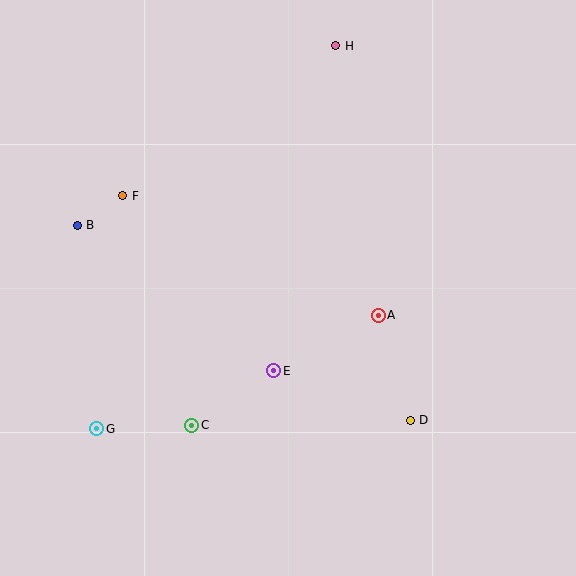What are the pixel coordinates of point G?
Point G is at (97, 429).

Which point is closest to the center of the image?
Point E at (273, 371) is closest to the center.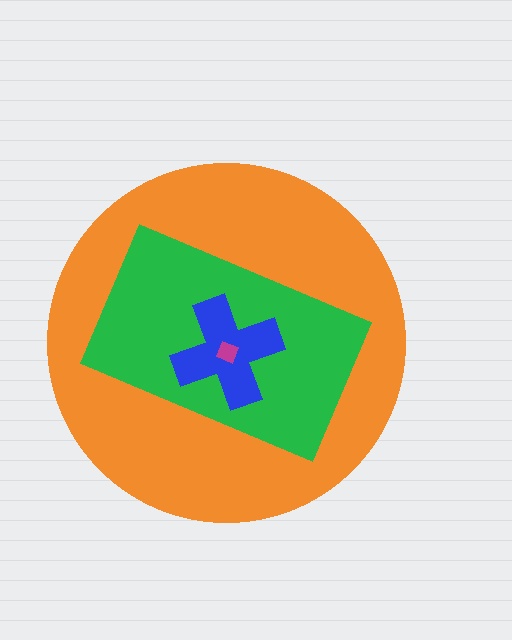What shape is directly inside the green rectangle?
The blue cross.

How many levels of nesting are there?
4.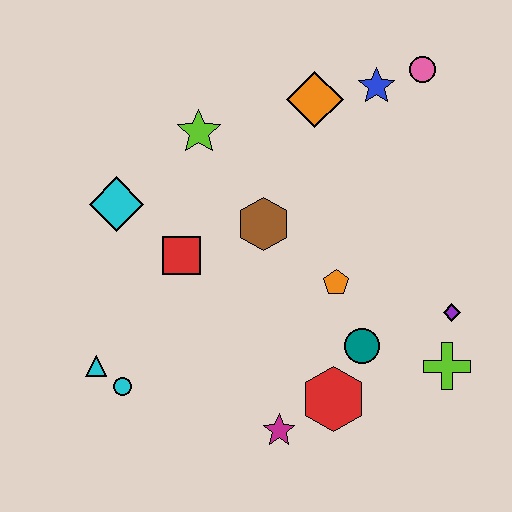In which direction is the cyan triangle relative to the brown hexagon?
The cyan triangle is to the left of the brown hexagon.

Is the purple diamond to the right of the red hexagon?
Yes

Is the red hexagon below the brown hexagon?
Yes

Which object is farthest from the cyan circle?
The pink circle is farthest from the cyan circle.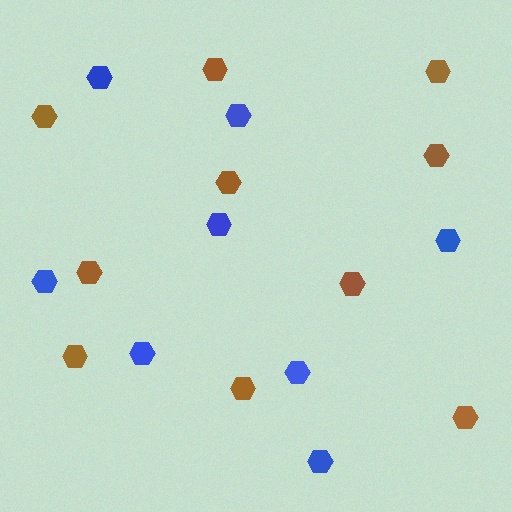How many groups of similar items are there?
There are 2 groups: one group of blue hexagons (8) and one group of brown hexagons (10).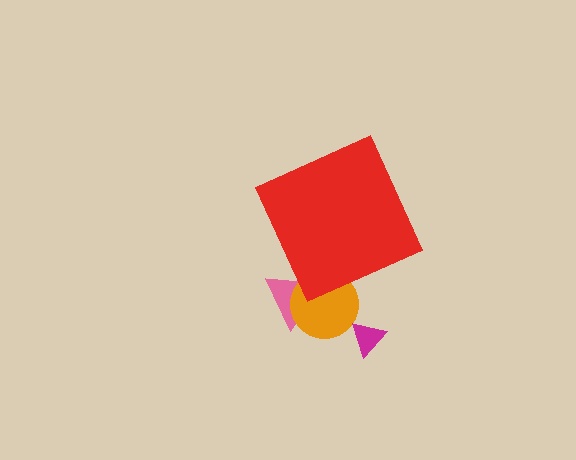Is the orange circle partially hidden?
Yes, the orange circle is partially hidden behind the red diamond.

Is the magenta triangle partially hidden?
No, the magenta triangle is fully visible.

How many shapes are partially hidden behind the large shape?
2 shapes are partially hidden.